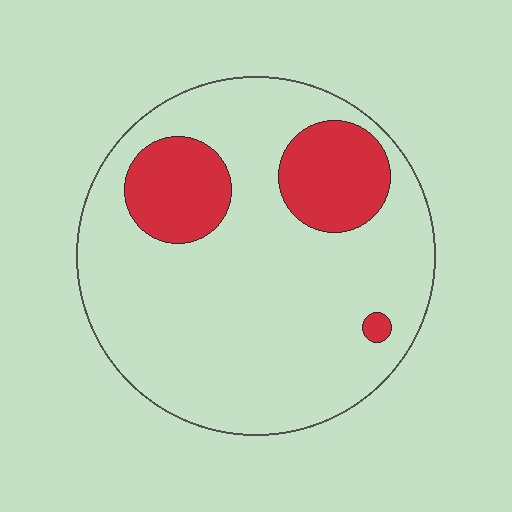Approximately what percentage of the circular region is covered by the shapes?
Approximately 20%.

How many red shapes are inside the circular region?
3.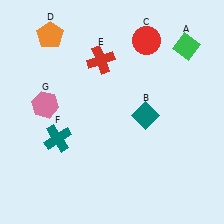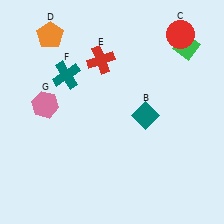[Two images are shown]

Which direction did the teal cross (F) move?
The teal cross (F) moved up.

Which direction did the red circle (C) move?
The red circle (C) moved right.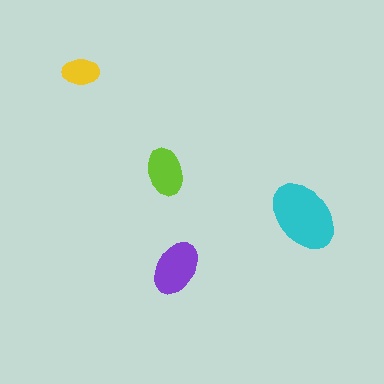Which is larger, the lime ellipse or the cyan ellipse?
The cyan one.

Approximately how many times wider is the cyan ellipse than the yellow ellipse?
About 2 times wider.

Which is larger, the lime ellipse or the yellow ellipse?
The lime one.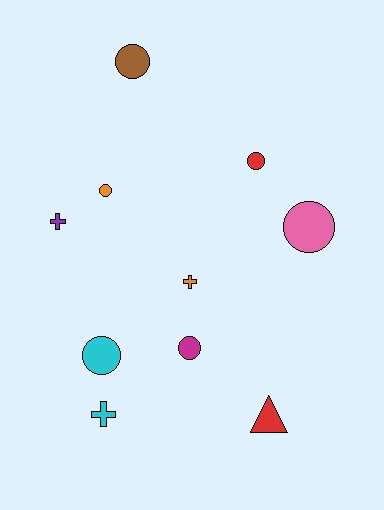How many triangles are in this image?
There is 1 triangle.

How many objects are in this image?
There are 10 objects.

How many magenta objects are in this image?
There is 1 magenta object.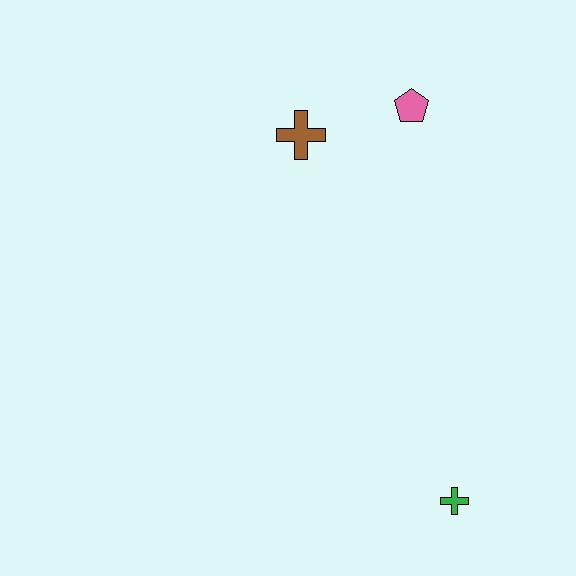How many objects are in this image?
There are 3 objects.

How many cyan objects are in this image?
There are no cyan objects.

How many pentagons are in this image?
There is 1 pentagon.